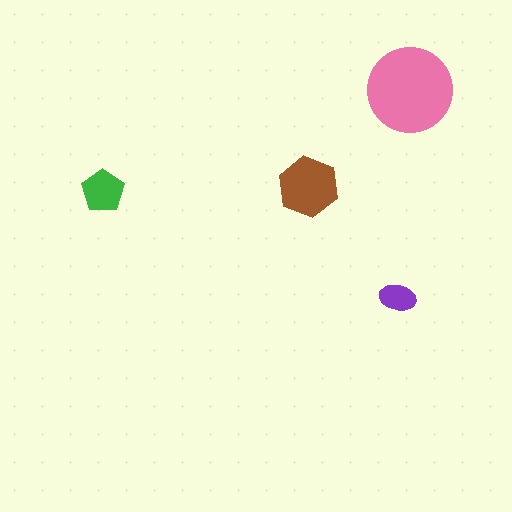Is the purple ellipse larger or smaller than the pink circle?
Smaller.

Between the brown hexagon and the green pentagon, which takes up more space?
The brown hexagon.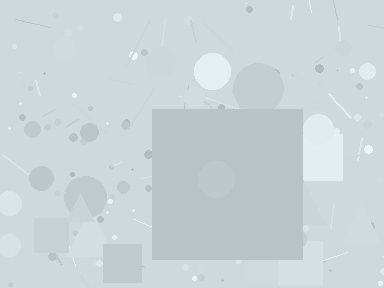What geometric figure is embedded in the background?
A square is embedded in the background.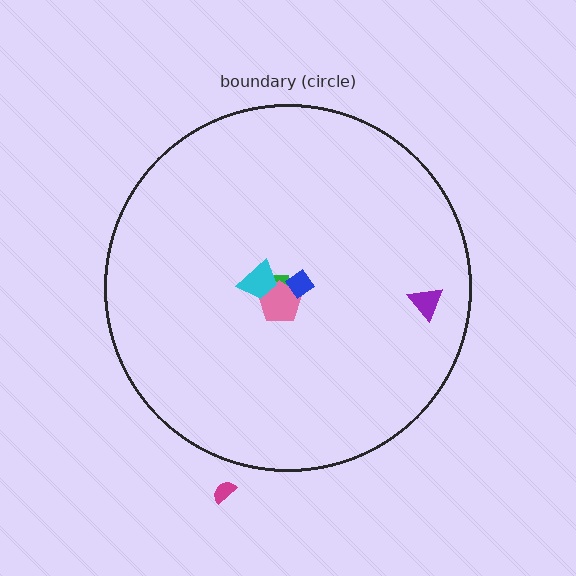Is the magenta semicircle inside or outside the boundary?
Outside.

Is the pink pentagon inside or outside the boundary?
Inside.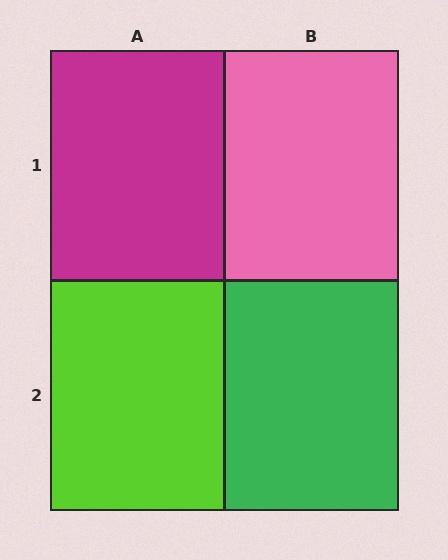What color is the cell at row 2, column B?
Green.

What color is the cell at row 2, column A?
Lime.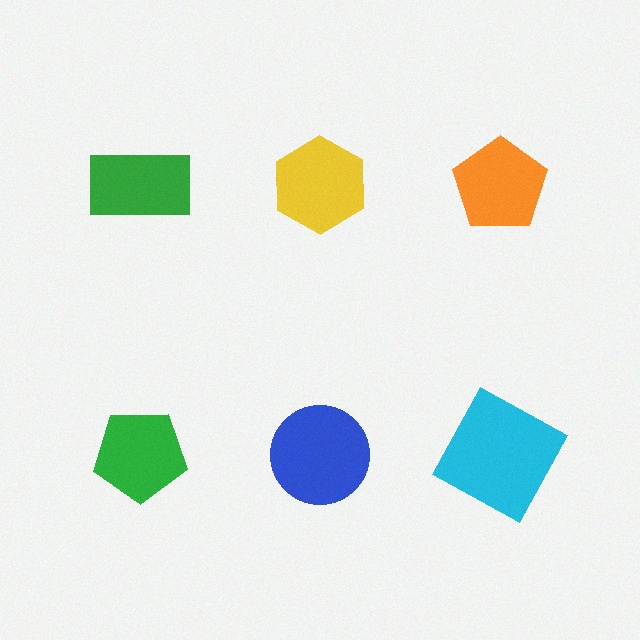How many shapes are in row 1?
3 shapes.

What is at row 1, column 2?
A yellow hexagon.